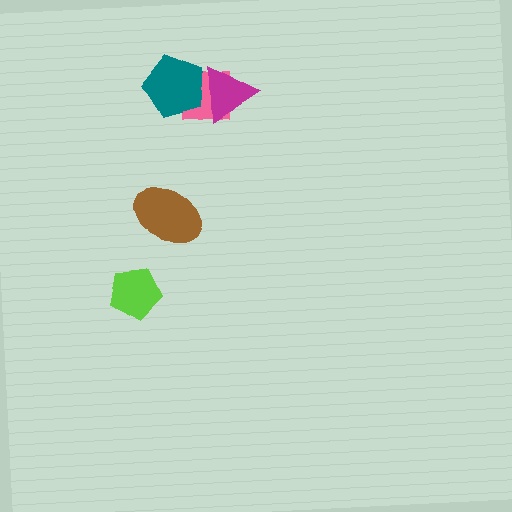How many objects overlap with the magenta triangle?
2 objects overlap with the magenta triangle.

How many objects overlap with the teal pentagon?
2 objects overlap with the teal pentagon.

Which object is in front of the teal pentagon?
The magenta triangle is in front of the teal pentagon.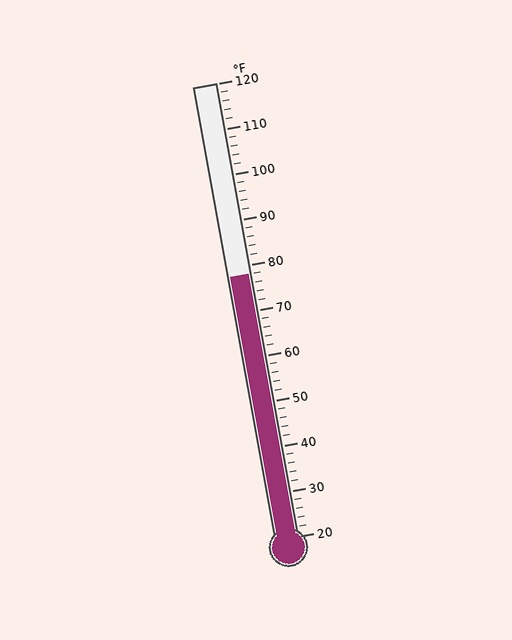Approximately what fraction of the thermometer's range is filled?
The thermometer is filled to approximately 60% of its range.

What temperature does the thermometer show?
The thermometer shows approximately 78°F.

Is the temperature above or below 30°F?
The temperature is above 30°F.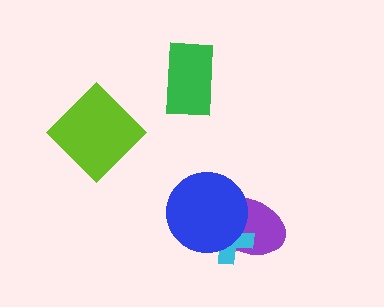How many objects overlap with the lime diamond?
0 objects overlap with the lime diamond.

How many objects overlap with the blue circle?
2 objects overlap with the blue circle.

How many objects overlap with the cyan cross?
2 objects overlap with the cyan cross.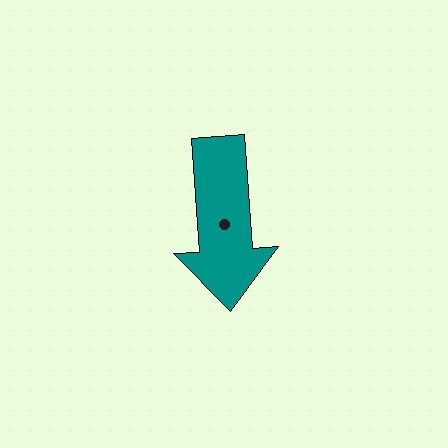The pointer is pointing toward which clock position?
Roughly 6 o'clock.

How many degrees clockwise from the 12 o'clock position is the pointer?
Approximately 176 degrees.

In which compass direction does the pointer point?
South.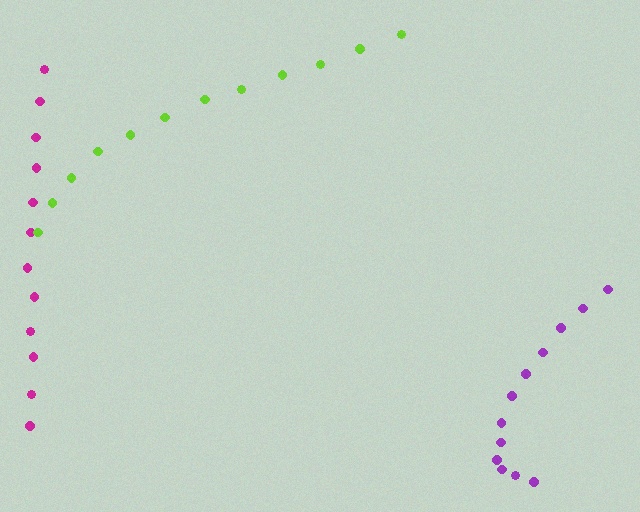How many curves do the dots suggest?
There are 3 distinct paths.